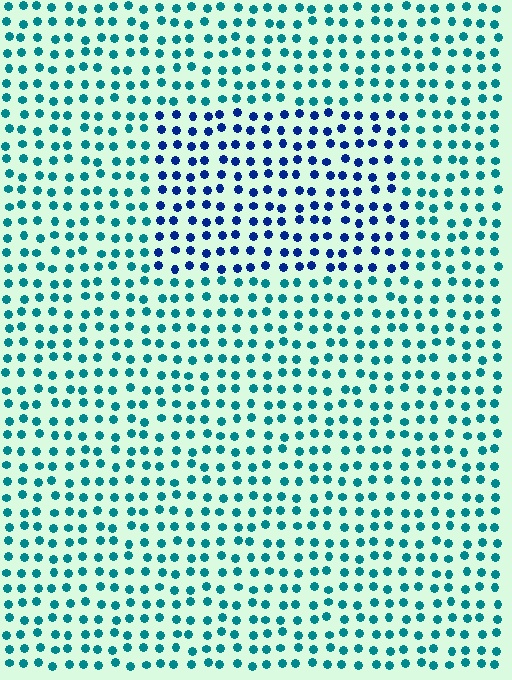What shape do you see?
I see a rectangle.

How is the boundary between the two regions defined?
The boundary is defined purely by a slight shift in hue (about 42 degrees). Spacing, size, and orientation are identical on both sides.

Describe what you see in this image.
The image is filled with small teal elements in a uniform arrangement. A rectangle-shaped region is visible where the elements are tinted to a slightly different hue, forming a subtle color boundary.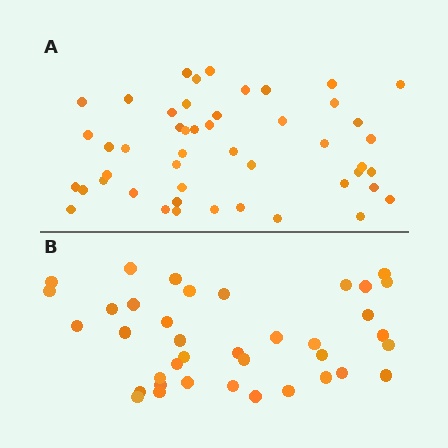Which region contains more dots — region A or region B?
Region A (the top region) has more dots.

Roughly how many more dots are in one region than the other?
Region A has roughly 10 or so more dots than region B.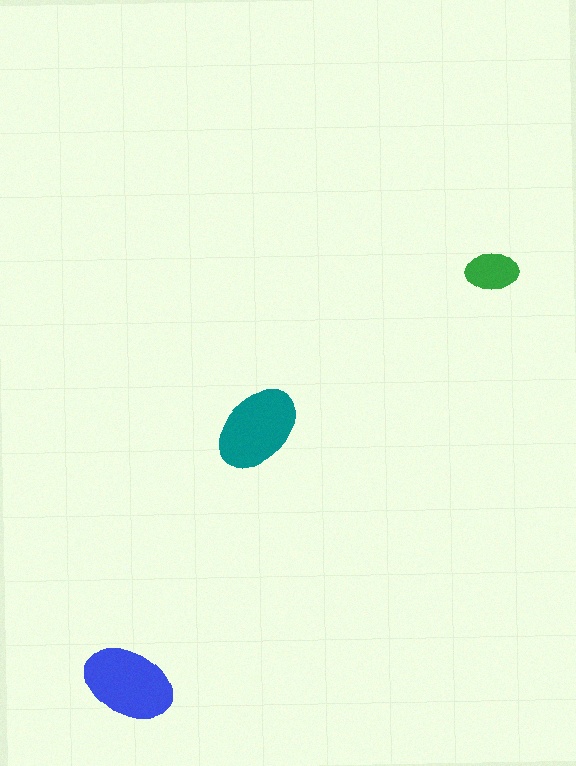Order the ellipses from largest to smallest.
the blue one, the teal one, the green one.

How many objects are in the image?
There are 3 objects in the image.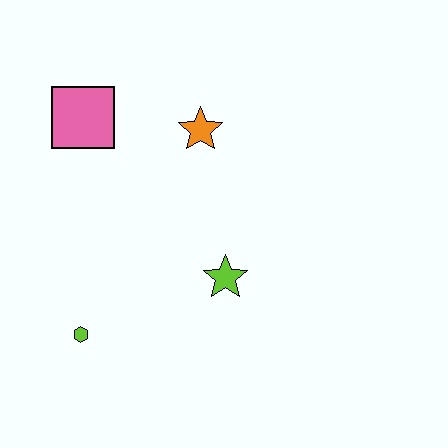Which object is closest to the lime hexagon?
The lime star is closest to the lime hexagon.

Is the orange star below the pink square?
Yes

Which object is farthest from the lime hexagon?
The orange star is farthest from the lime hexagon.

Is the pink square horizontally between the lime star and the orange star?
No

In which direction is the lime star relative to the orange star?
The lime star is below the orange star.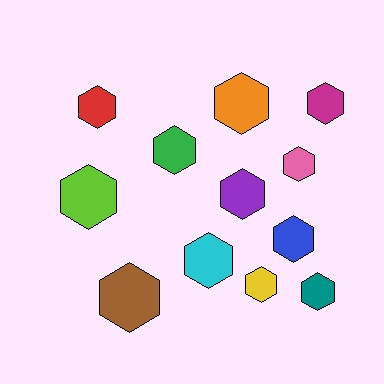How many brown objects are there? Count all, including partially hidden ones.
There is 1 brown object.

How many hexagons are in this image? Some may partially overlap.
There are 12 hexagons.